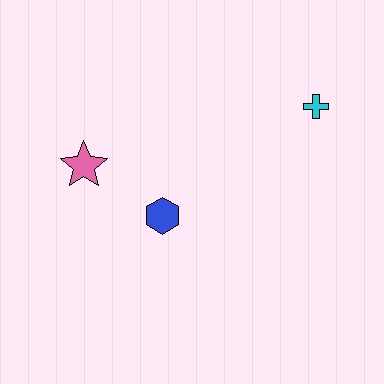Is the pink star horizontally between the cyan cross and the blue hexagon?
No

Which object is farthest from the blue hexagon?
The cyan cross is farthest from the blue hexagon.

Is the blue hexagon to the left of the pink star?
No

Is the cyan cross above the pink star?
Yes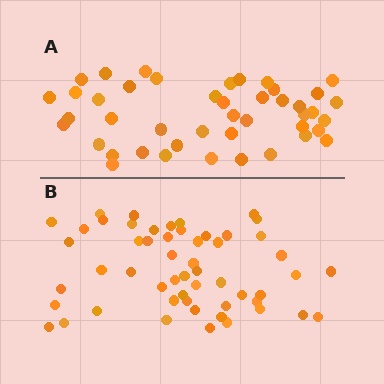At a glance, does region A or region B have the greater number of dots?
Region B (the bottom region) has more dots.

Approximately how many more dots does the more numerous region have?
Region B has roughly 10 or so more dots than region A.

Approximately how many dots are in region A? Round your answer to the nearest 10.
About 40 dots. (The exact count is 44, which rounds to 40.)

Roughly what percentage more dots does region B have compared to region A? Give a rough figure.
About 25% more.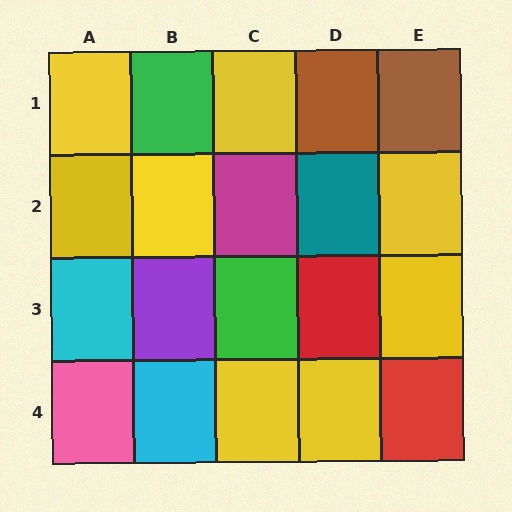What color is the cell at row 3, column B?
Purple.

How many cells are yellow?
8 cells are yellow.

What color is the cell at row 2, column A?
Yellow.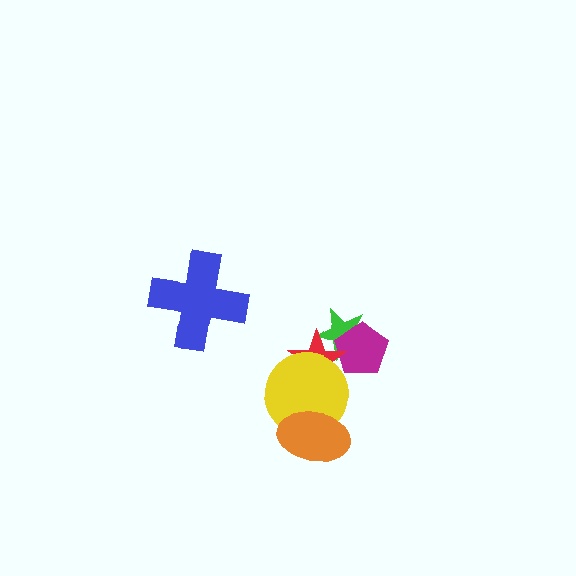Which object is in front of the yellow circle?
The orange ellipse is in front of the yellow circle.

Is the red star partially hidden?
Yes, it is partially covered by another shape.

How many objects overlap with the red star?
3 objects overlap with the red star.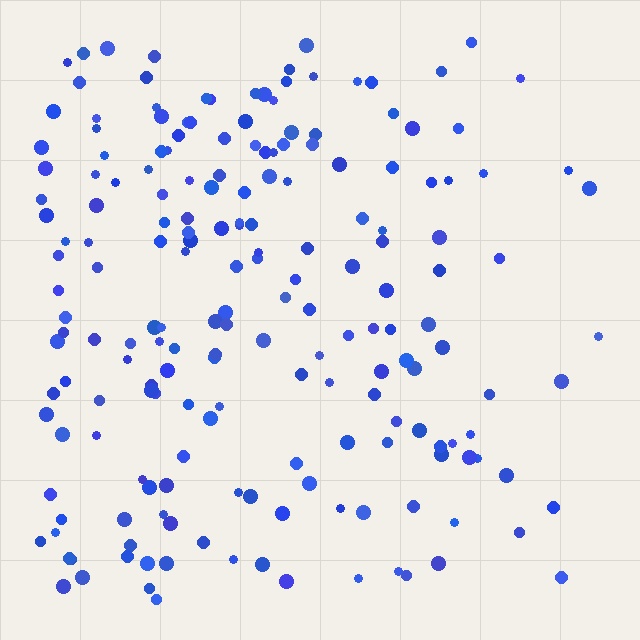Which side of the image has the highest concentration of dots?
The left.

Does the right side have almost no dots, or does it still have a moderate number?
Still a moderate number, just noticeably fewer than the left.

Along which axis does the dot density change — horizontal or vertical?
Horizontal.